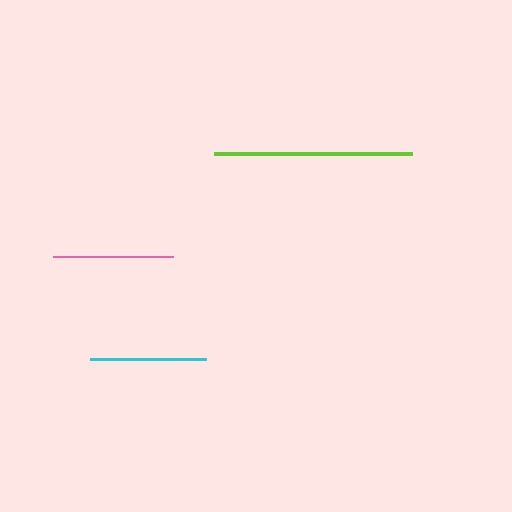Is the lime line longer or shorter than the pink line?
The lime line is longer than the pink line.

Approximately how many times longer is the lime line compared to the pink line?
The lime line is approximately 1.6 times the length of the pink line.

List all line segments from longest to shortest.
From longest to shortest: lime, pink, cyan.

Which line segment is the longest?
The lime line is the longest at approximately 198 pixels.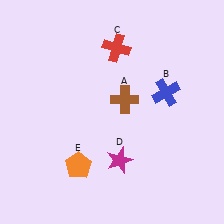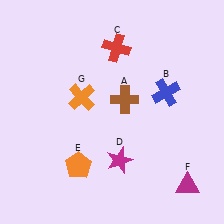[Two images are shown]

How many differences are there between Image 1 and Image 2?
There are 2 differences between the two images.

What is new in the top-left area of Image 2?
An orange cross (G) was added in the top-left area of Image 2.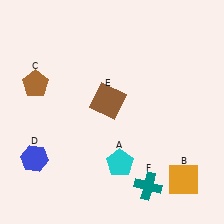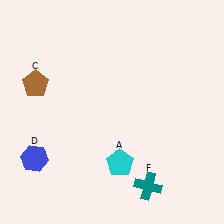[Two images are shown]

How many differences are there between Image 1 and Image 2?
There are 2 differences between the two images.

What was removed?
The orange square (B), the brown square (E) were removed in Image 2.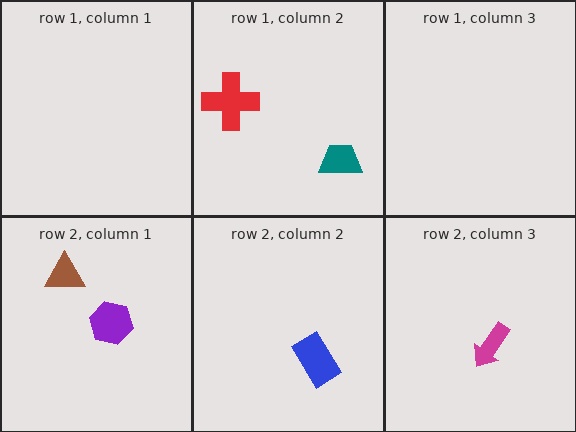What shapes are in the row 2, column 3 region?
The magenta arrow.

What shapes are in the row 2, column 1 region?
The purple hexagon, the brown triangle.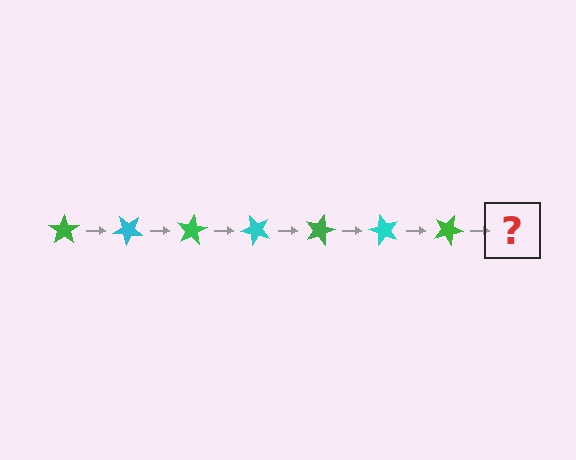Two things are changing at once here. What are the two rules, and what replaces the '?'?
The two rules are that it rotates 40 degrees each step and the color cycles through green and cyan. The '?' should be a cyan star, rotated 280 degrees from the start.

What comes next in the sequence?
The next element should be a cyan star, rotated 280 degrees from the start.